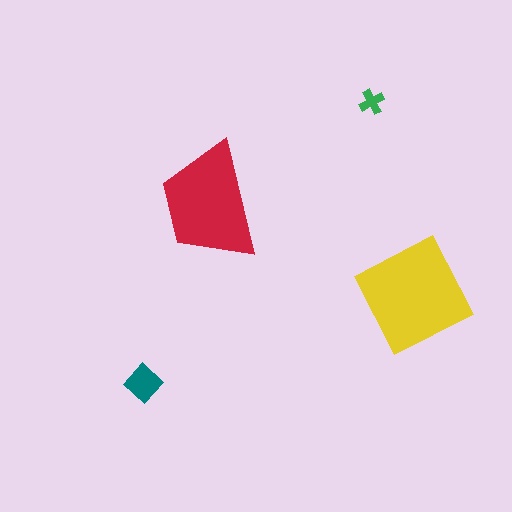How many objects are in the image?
There are 4 objects in the image.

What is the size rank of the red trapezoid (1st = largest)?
2nd.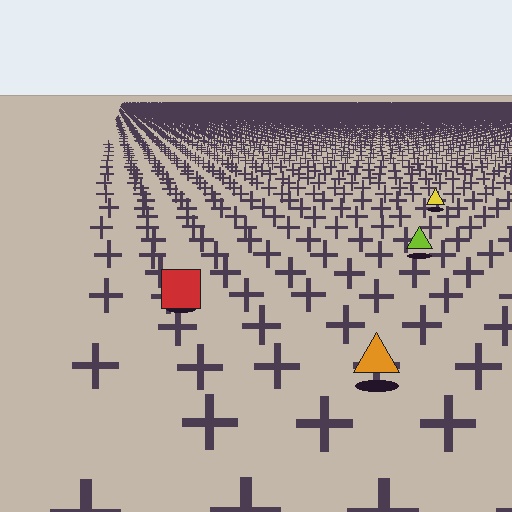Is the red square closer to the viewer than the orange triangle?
No. The orange triangle is closer — you can tell from the texture gradient: the ground texture is coarser near it.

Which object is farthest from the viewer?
The yellow triangle is farthest from the viewer. It appears smaller and the ground texture around it is denser.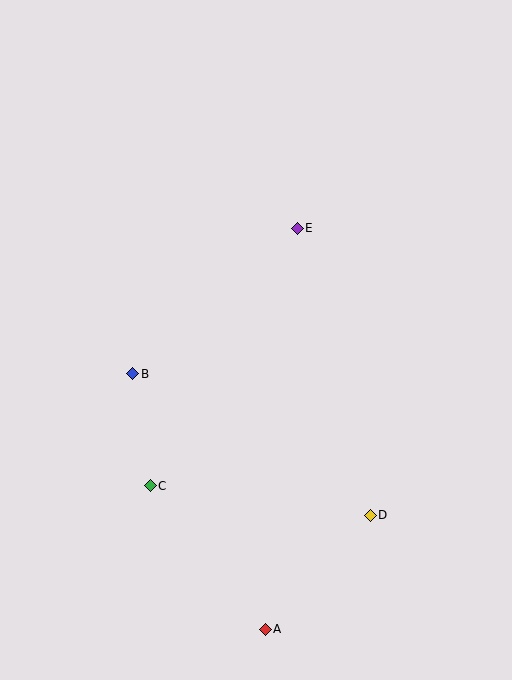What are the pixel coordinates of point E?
Point E is at (297, 228).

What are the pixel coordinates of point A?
Point A is at (265, 629).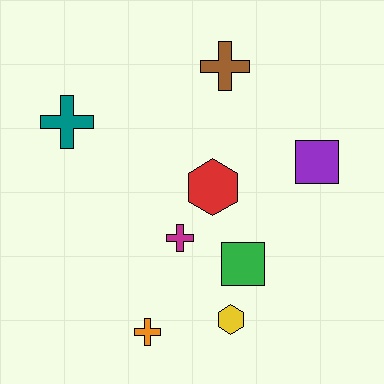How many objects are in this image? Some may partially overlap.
There are 8 objects.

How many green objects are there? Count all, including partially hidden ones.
There is 1 green object.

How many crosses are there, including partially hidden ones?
There are 4 crosses.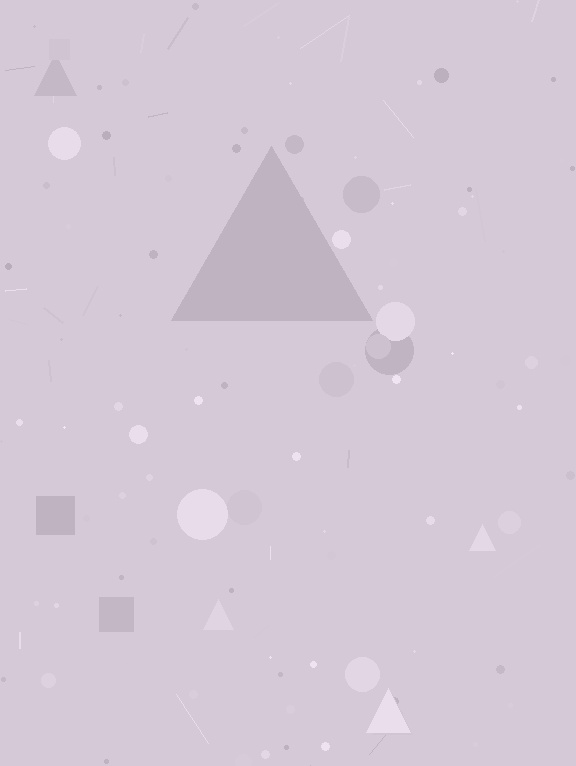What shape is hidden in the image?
A triangle is hidden in the image.